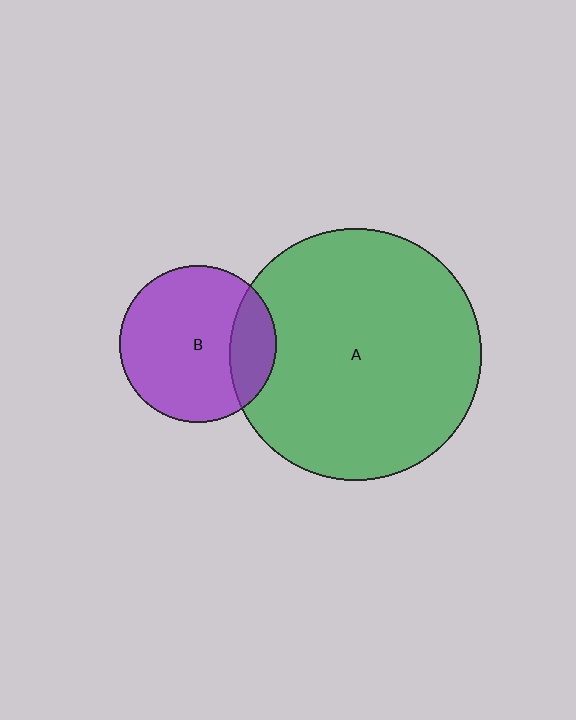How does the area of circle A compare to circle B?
Approximately 2.6 times.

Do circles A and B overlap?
Yes.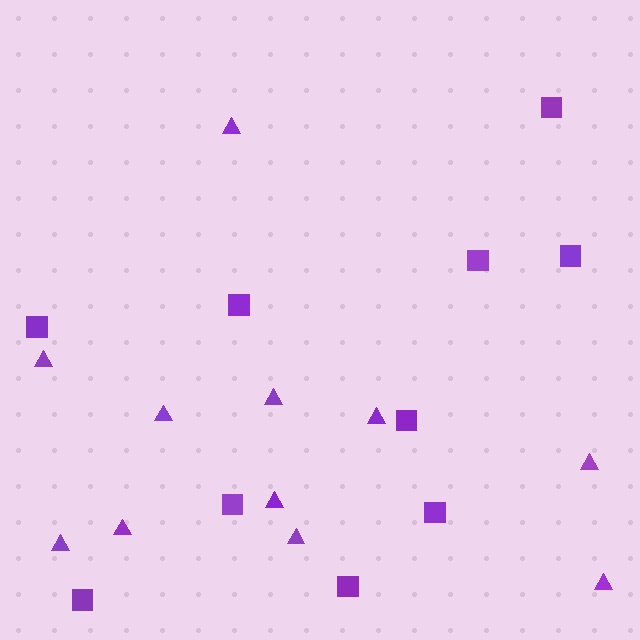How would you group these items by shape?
There are 2 groups: one group of triangles (11) and one group of squares (10).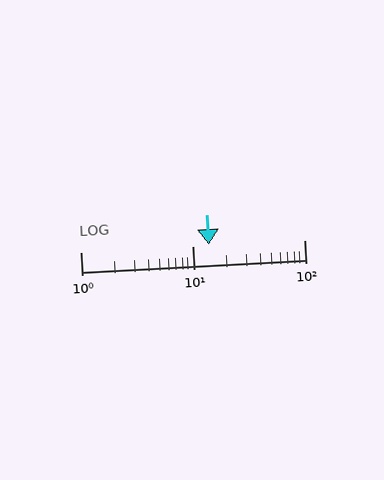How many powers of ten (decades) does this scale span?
The scale spans 2 decades, from 1 to 100.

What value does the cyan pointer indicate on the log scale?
The pointer indicates approximately 14.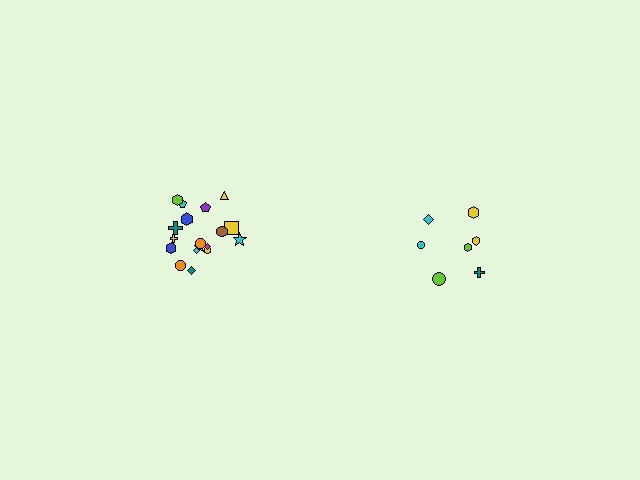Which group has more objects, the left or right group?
The left group.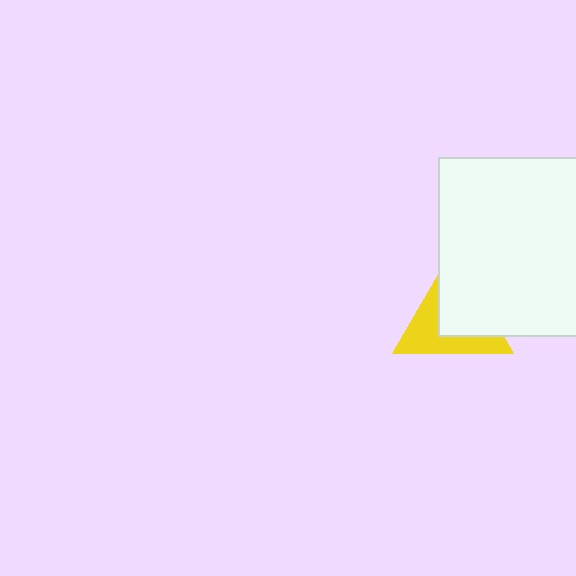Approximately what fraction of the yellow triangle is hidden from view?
Roughly 55% of the yellow triangle is hidden behind the white square.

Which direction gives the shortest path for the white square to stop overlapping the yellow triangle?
Moving toward the upper-right gives the shortest separation.